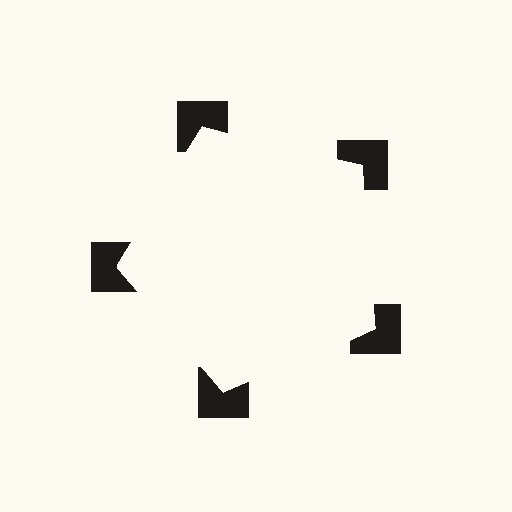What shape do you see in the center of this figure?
An illusory pentagon — its edges are inferred from the aligned wedge cuts in the notched squares, not physically drawn.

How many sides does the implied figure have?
5 sides.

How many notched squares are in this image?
There are 5 — one at each vertex of the illusory pentagon.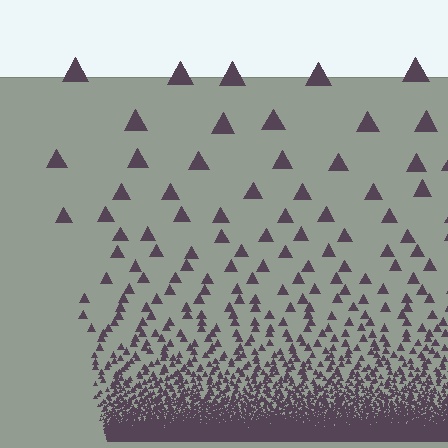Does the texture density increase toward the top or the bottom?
Density increases toward the bottom.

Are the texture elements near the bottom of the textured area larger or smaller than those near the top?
Smaller. The gradient is inverted — elements near the bottom are smaller and denser.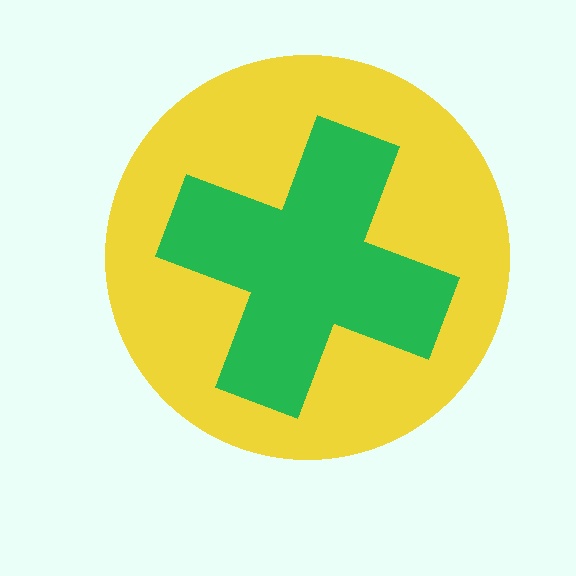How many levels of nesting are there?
2.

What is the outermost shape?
The yellow circle.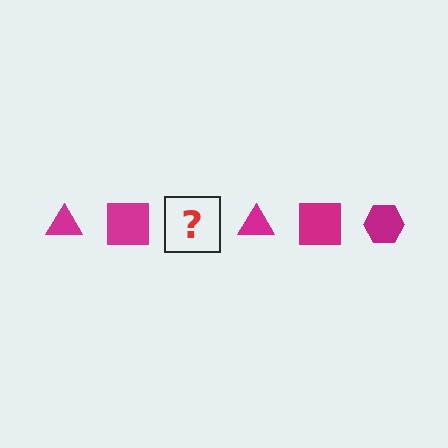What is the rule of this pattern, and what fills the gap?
The rule is that the pattern cycles through triangle, square, hexagon shapes in magenta. The gap should be filled with a magenta hexagon.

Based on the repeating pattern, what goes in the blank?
The blank should be a magenta hexagon.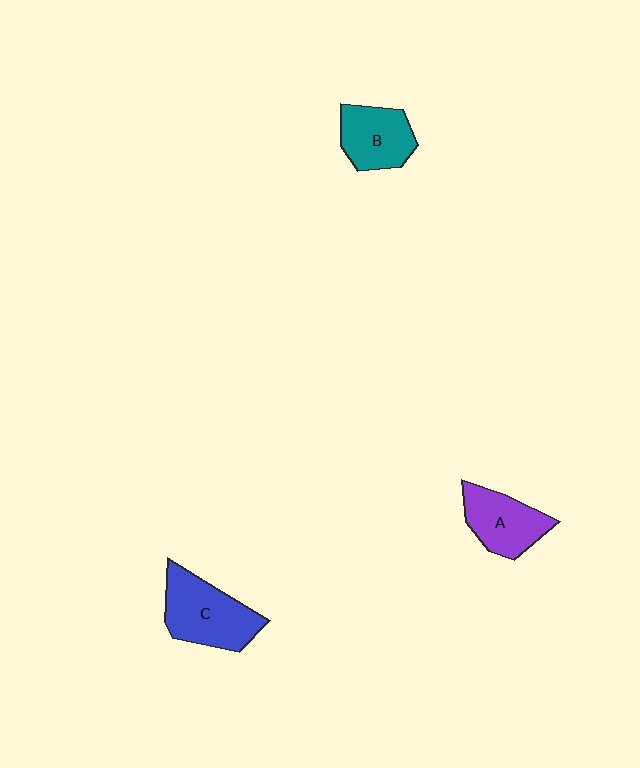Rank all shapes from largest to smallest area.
From largest to smallest: C (blue), A (purple), B (teal).